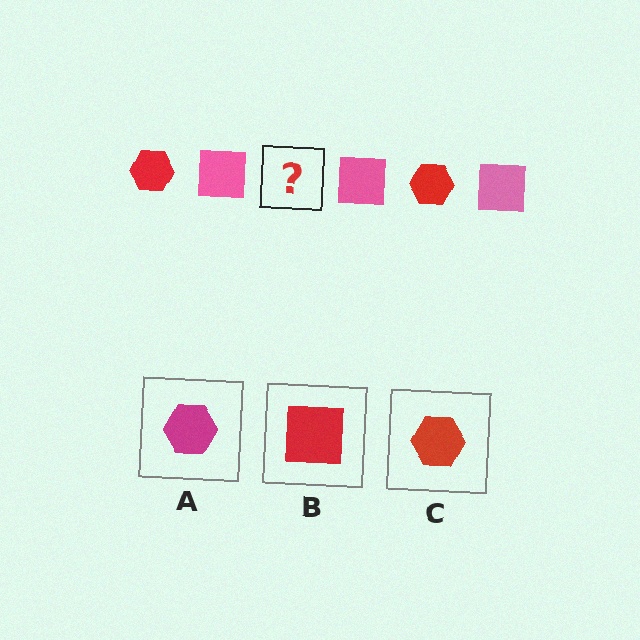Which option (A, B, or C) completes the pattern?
C.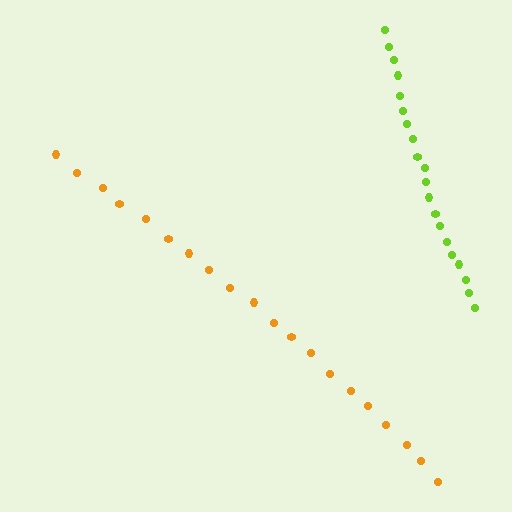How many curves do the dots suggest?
There are 2 distinct paths.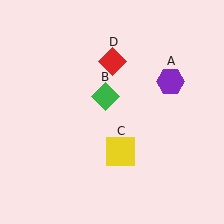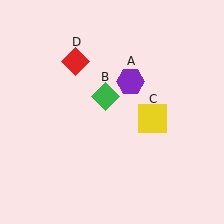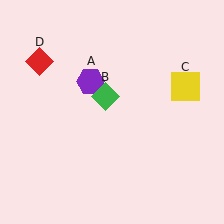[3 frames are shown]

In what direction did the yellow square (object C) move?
The yellow square (object C) moved up and to the right.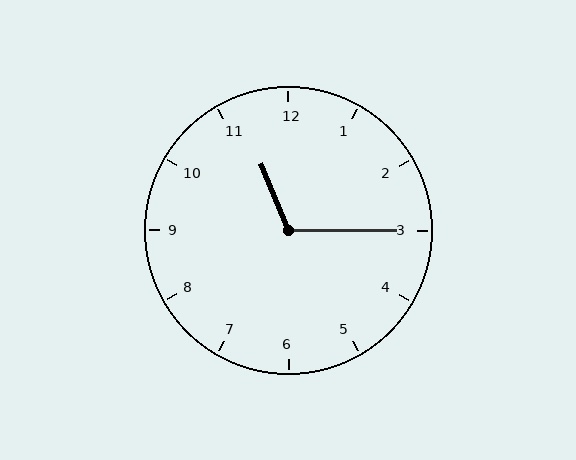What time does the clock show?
11:15.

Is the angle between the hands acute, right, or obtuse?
It is obtuse.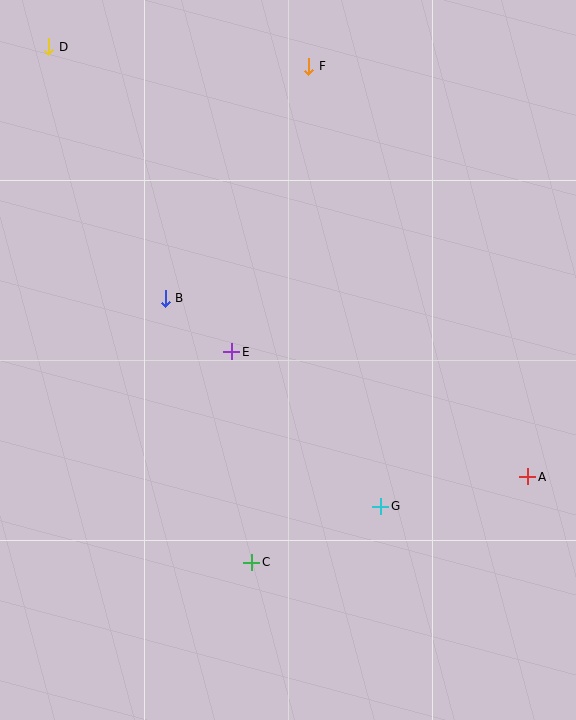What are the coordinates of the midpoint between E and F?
The midpoint between E and F is at (270, 209).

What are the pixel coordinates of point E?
Point E is at (232, 352).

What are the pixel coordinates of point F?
Point F is at (309, 66).